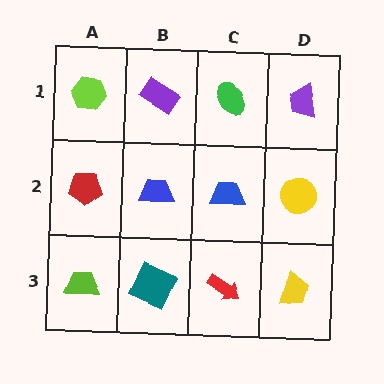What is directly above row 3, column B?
A blue trapezoid.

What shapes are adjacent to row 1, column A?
A red pentagon (row 2, column A), a purple rectangle (row 1, column B).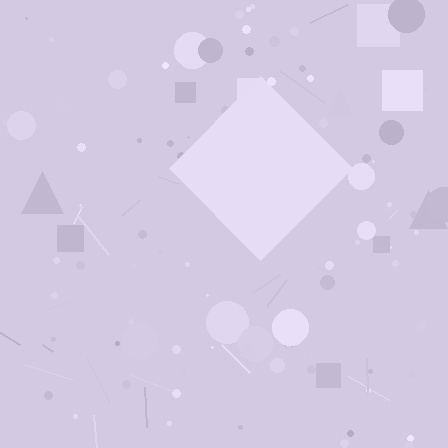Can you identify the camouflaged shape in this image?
The camouflaged shape is a diamond.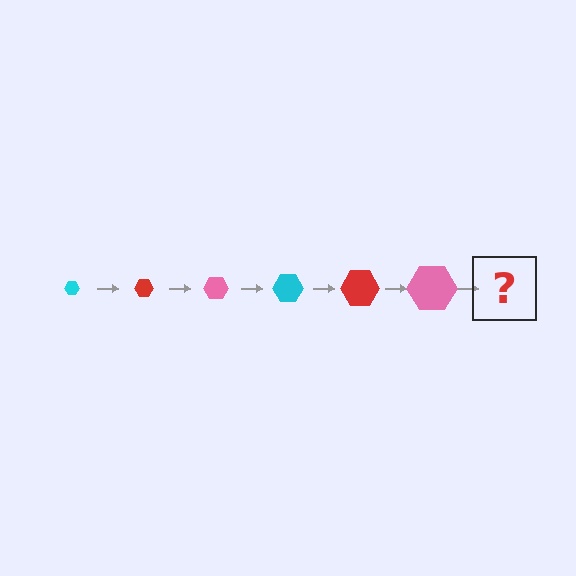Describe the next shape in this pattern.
It should be a cyan hexagon, larger than the previous one.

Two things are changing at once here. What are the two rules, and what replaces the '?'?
The two rules are that the hexagon grows larger each step and the color cycles through cyan, red, and pink. The '?' should be a cyan hexagon, larger than the previous one.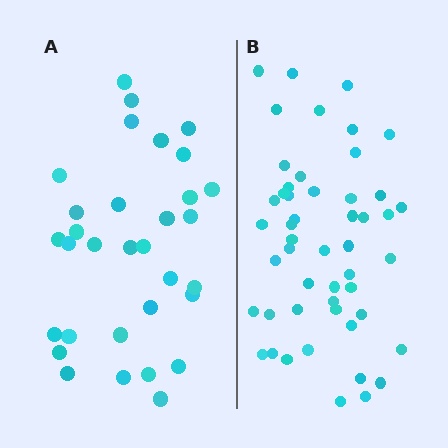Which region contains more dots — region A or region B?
Region B (the right region) has more dots.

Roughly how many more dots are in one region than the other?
Region B has approximately 20 more dots than region A.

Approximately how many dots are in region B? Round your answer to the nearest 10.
About 50 dots.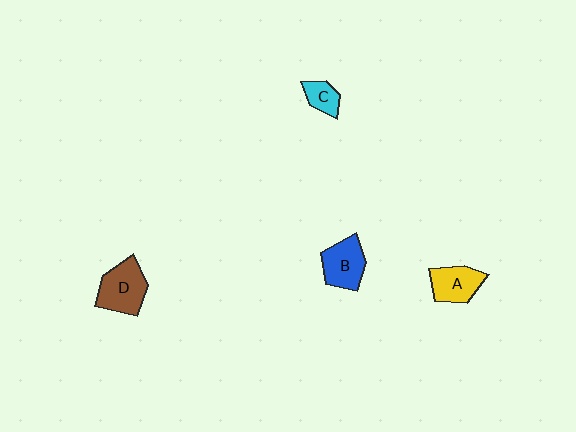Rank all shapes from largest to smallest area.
From largest to smallest: D (brown), B (blue), A (yellow), C (cyan).